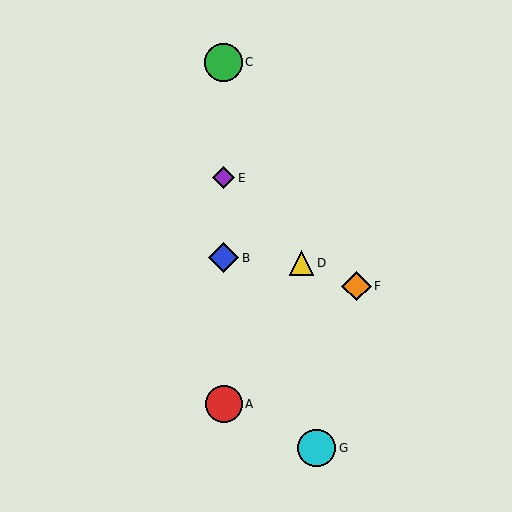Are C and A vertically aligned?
Yes, both are at x≈224.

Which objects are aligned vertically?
Objects A, B, C, E are aligned vertically.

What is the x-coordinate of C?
Object C is at x≈224.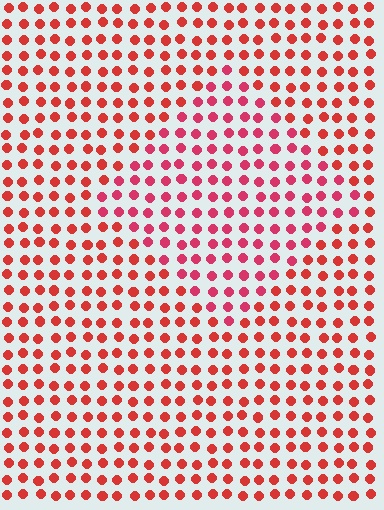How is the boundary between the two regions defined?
The boundary is defined purely by a slight shift in hue (about 20 degrees). Spacing, size, and orientation are identical on both sides.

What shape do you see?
I see a diamond.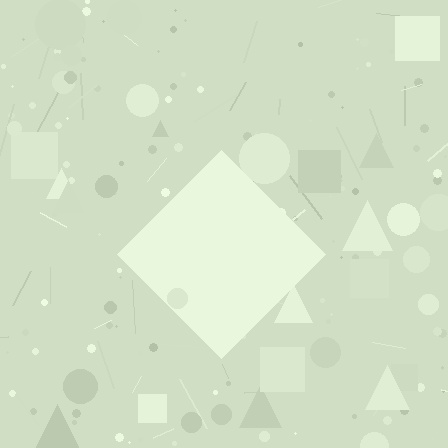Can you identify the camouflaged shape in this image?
The camouflaged shape is a diamond.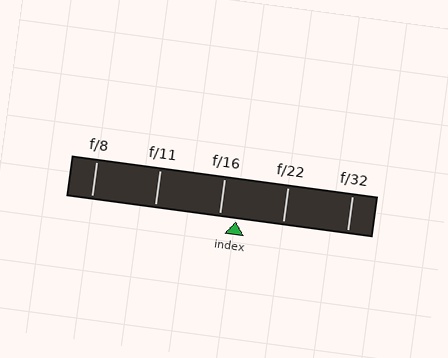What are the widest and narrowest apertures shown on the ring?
The widest aperture shown is f/8 and the narrowest is f/32.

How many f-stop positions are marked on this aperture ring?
There are 5 f-stop positions marked.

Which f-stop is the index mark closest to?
The index mark is closest to f/16.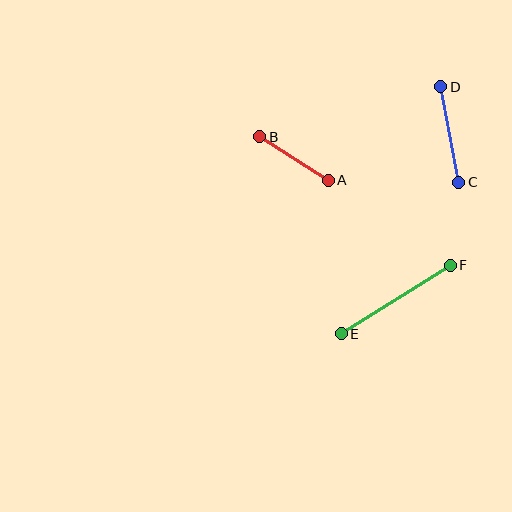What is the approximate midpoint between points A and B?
The midpoint is at approximately (294, 158) pixels.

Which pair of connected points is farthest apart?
Points E and F are farthest apart.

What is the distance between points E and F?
The distance is approximately 129 pixels.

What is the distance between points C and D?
The distance is approximately 97 pixels.